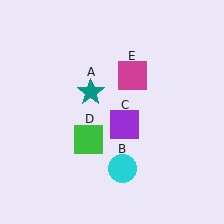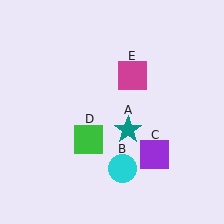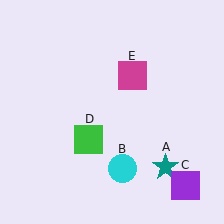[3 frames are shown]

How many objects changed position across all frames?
2 objects changed position: teal star (object A), purple square (object C).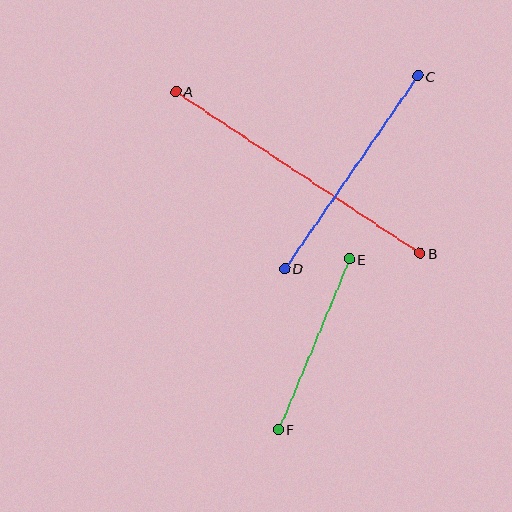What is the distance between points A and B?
The distance is approximately 293 pixels.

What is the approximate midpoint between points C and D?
The midpoint is at approximately (351, 172) pixels.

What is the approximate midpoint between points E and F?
The midpoint is at approximately (314, 344) pixels.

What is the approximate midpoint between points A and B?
The midpoint is at approximately (298, 172) pixels.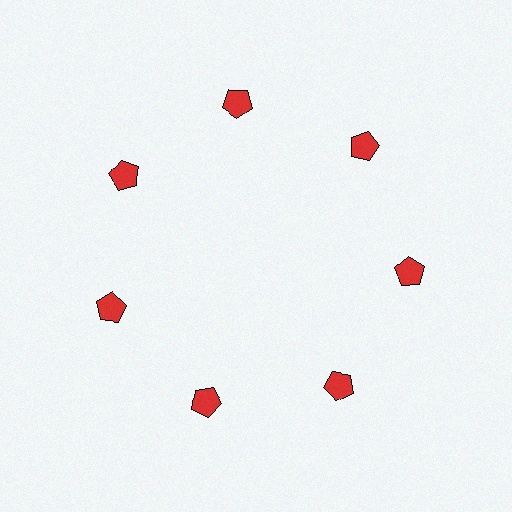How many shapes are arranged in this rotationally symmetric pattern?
There are 7 shapes, arranged in 7 groups of 1.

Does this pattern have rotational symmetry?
Yes, this pattern has 7-fold rotational symmetry. It looks the same after rotating 51 degrees around the center.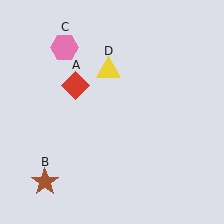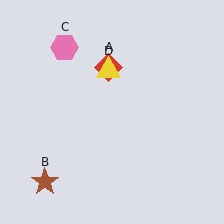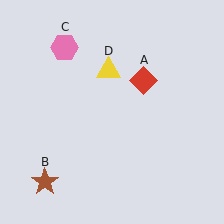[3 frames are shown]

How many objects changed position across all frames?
1 object changed position: red diamond (object A).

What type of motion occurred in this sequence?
The red diamond (object A) rotated clockwise around the center of the scene.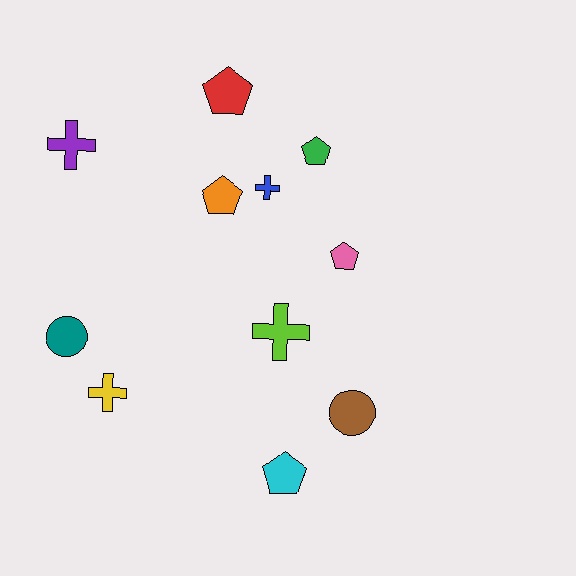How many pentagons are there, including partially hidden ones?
There are 5 pentagons.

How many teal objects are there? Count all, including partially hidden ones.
There is 1 teal object.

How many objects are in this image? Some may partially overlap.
There are 11 objects.